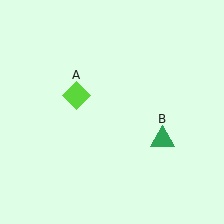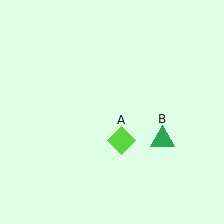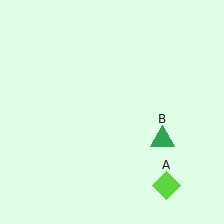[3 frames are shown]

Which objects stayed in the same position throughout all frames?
Green triangle (object B) remained stationary.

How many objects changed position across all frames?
1 object changed position: lime diamond (object A).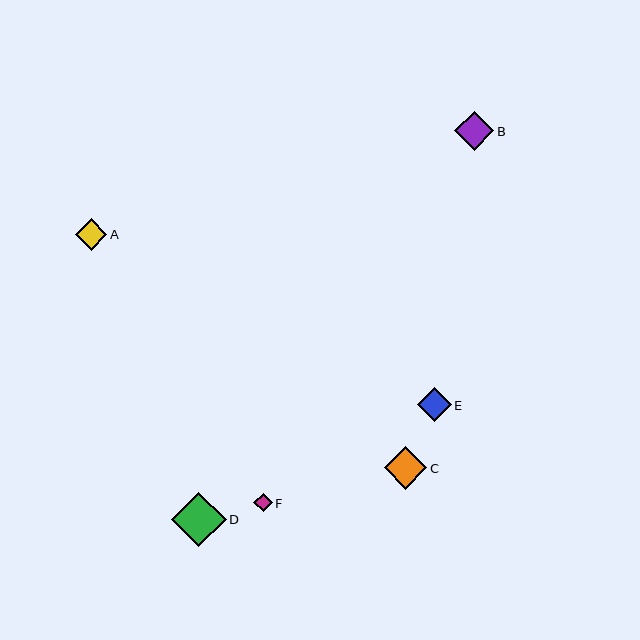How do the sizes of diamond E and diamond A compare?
Diamond E and diamond A are approximately the same size.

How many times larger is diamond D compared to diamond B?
Diamond D is approximately 1.4 times the size of diamond B.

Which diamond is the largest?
Diamond D is the largest with a size of approximately 54 pixels.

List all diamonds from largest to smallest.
From largest to smallest: D, C, B, E, A, F.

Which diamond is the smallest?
Diamond F is the smallest with a size of approximately 18 pixels.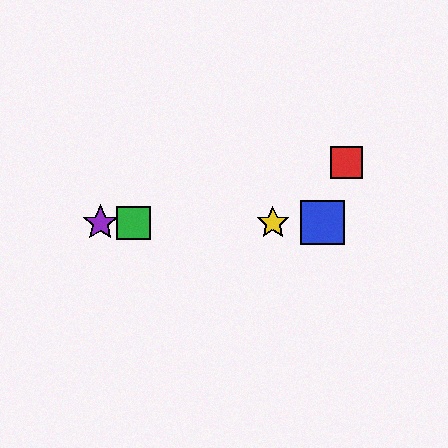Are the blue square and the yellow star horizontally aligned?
Yes, both are at y≈223.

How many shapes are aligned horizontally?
4 shapes (the blue square, the green square, the yellow star, the purple star) are aligned horizontally.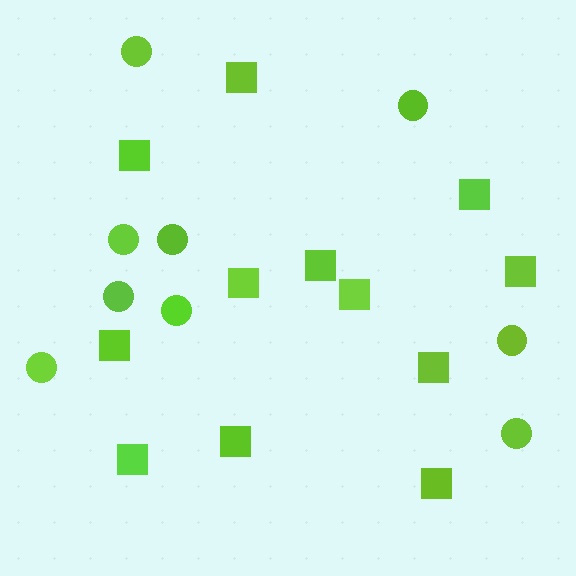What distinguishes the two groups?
There are 2 groups: one group of circles (9) and one group of squares (12).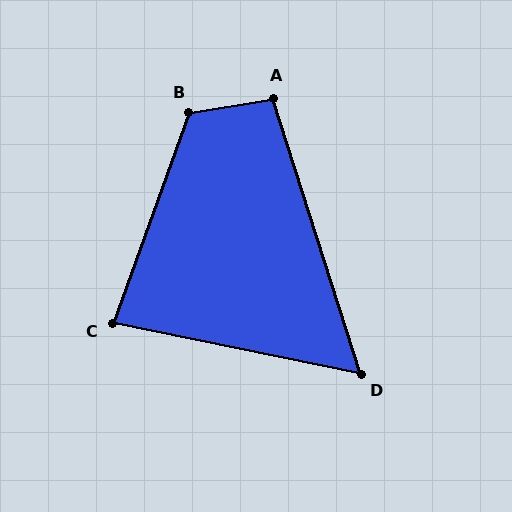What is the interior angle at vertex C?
Approximately 82 degrees (acute).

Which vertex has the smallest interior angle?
D, at approximately 61 degrees.